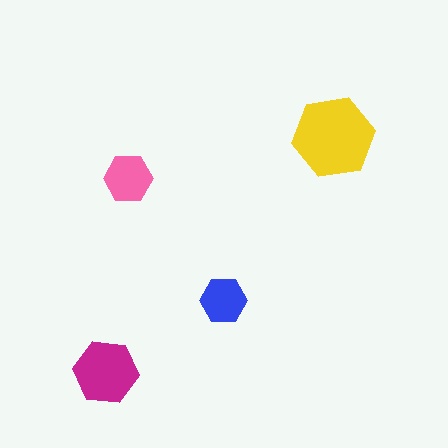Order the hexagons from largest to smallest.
the yellow one, the magenta one, the pink one, the blue one.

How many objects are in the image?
There are 4 objects in the image.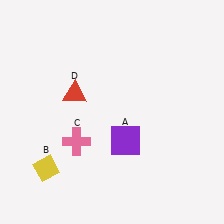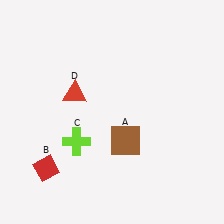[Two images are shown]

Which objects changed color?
A changed from purple to brown. B changed from yellow to red. C changed from pink to lime.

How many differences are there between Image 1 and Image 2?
There are 3 differences between the two images.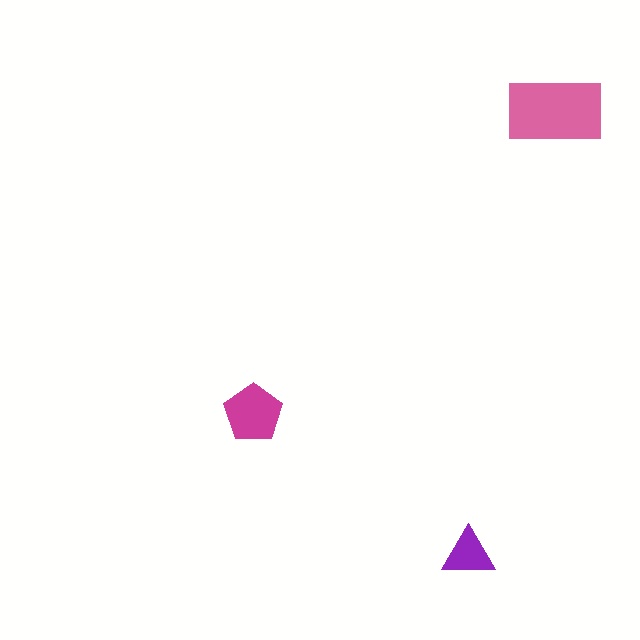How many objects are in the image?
There are 3 objects in the image.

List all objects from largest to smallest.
The pink rectangle, the magenta pentagon, the purple triangle.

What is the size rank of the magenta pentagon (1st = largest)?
2nd.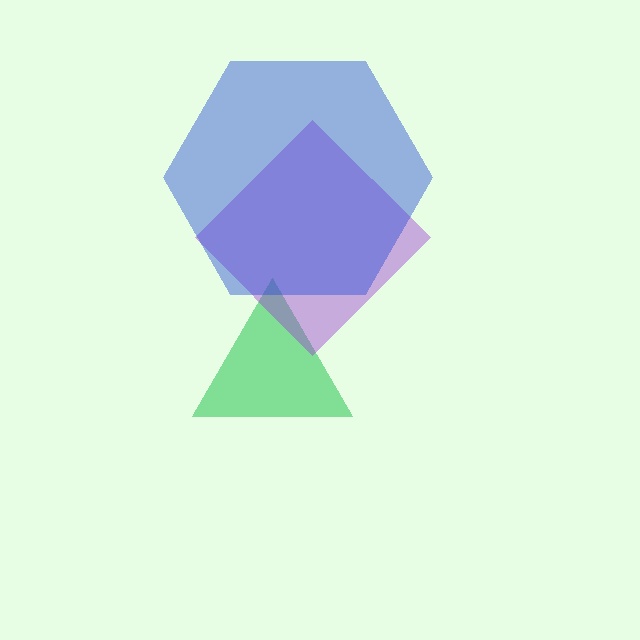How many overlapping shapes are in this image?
There are 3 overlapping shapes in the image.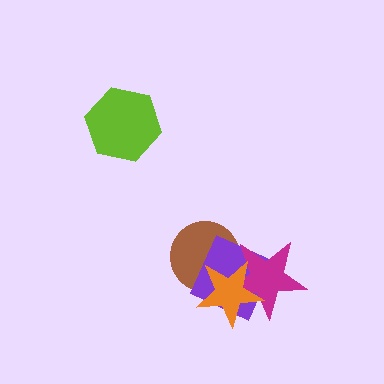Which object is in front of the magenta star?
The orange star is in front of the magenta star.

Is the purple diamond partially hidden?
Yes, it is partially covered by another shape.